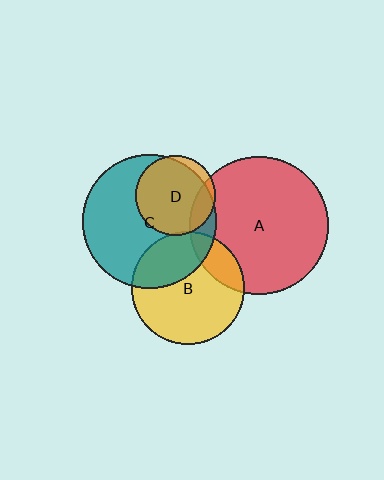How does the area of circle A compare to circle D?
Approximately 3.0 times.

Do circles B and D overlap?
Yes.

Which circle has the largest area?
Circle A (red).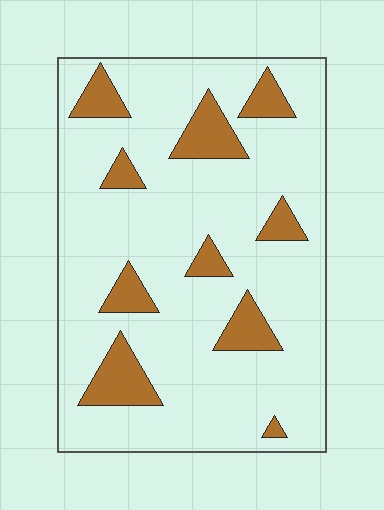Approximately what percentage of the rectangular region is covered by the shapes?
Approximately 15%.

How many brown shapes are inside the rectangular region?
10.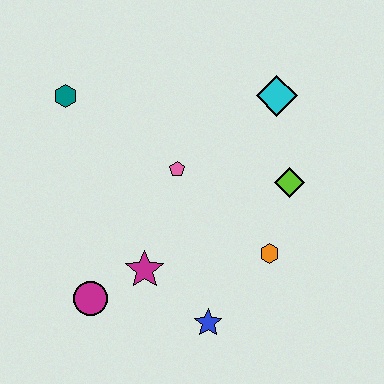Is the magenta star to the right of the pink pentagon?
No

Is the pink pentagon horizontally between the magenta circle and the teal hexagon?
No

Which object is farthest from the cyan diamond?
The magenta circle is farthest from the cyan diamond.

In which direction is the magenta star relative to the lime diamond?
The magenta star is to the left of the lime diamond.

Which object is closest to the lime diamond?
The orange hexagon is closest to the lime diamond.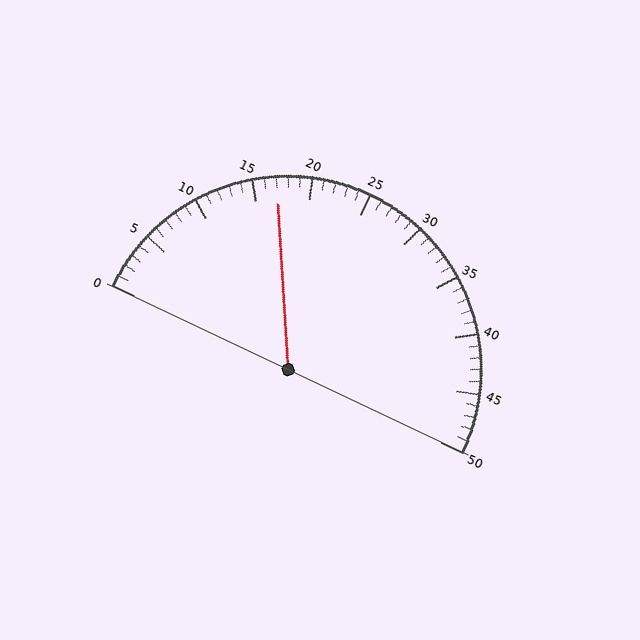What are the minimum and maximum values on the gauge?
The gauge ranges from 0 to 50.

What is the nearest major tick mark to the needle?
The nearest major tick mark is 15.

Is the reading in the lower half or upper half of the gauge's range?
The reading is in the lower half of the range (0 to 50).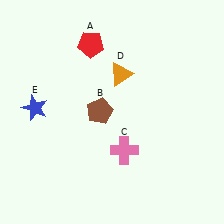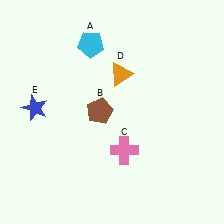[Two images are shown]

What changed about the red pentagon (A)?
In Image 1, A is red. In Image 2, it changed to cyan.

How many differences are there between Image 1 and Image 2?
There is 1 difference between the two images.